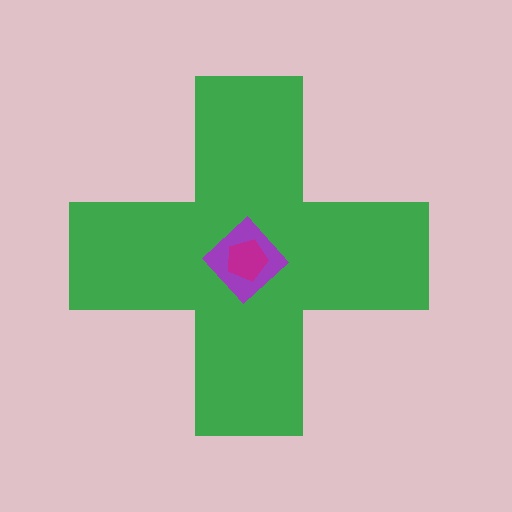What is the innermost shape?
The magenta pentagon.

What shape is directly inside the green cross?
The purple diamond.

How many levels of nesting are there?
3.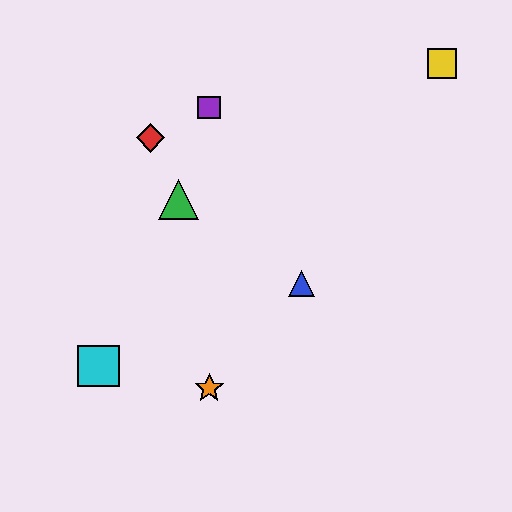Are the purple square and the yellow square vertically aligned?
No, the purple square is at x≈209 and the yellow square is at x≈442.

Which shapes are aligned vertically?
The purple square, the orange star are aligned vertically.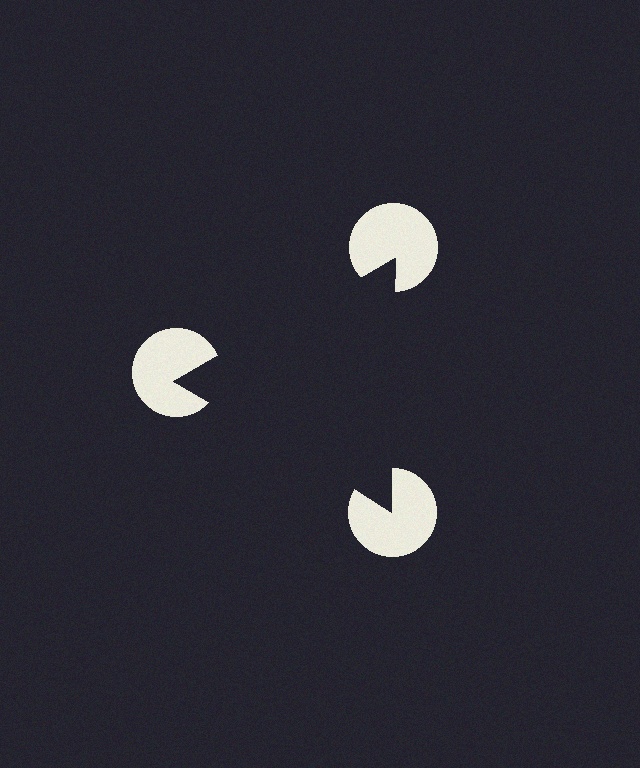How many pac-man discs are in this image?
There are 3 — one at each vertex of the illusory triangle.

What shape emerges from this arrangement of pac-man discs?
An illusory triangle — its edges are inferred from the aligned wedge cuts in the pac-man discs, not physically drawn.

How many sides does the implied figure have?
3 sides.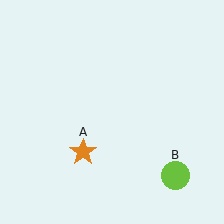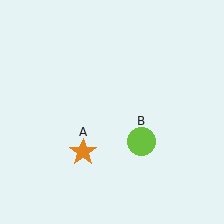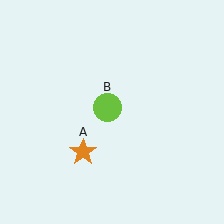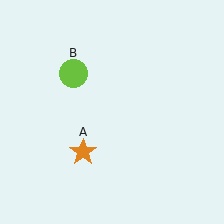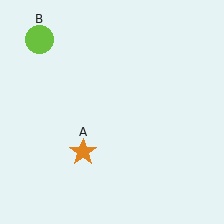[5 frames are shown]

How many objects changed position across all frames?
1 object changed position: lime circle (object B).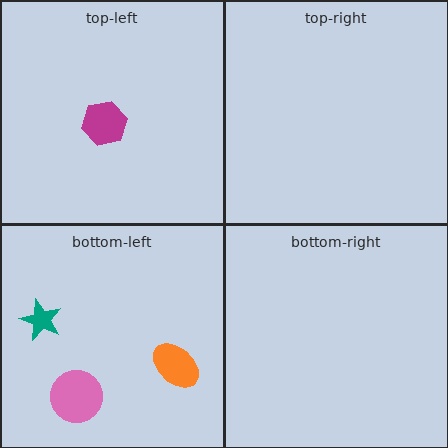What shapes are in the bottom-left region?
The pink circle, the orange ellipse, the teal star.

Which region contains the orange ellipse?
The bottom-left region.